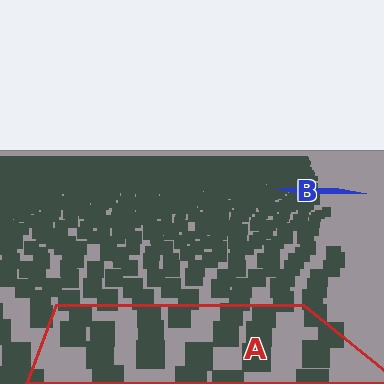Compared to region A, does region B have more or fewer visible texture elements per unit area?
Region B has more texture elements per unit area — they are packed more densely because it is farther away.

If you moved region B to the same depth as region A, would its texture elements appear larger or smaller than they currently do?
They would appear larger. At a closer depth, the same texture elements are projected at a bigger on-screen size.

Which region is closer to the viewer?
Region A is closer. The texture elements there are larger and more spread out.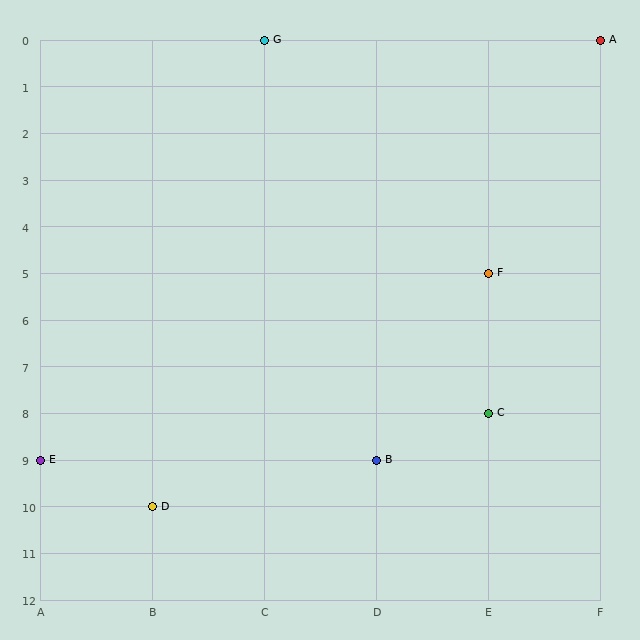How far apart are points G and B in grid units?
Points G and B are 1 column and 9 rows apart (about 9.1 grid units diagonally).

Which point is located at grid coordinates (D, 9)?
Point B is at (D, 9).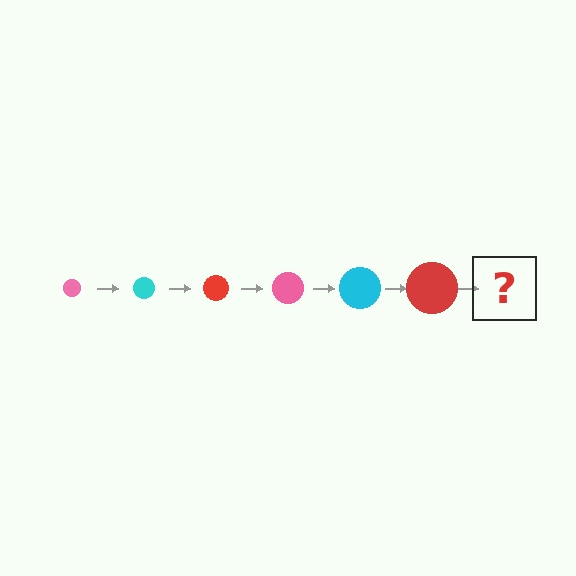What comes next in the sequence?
The next element should be a pink circle, larger than the previous one.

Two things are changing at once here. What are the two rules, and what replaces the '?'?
The two rules are that the circle grows larger each step and the color cycles through pink, cyan, and red. The '?' should be a pink circle, larger than the previous one.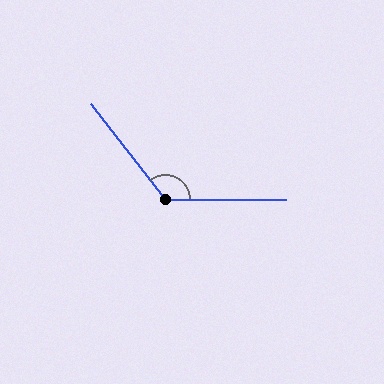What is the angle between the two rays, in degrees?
Approximately 128 degrees.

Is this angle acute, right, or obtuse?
It is obtuse.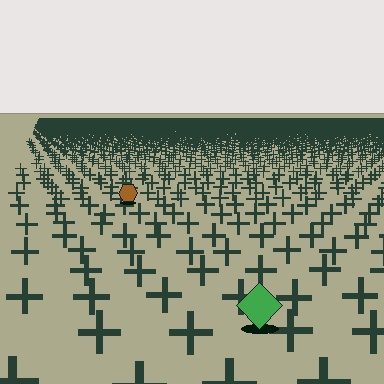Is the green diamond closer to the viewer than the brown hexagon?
Yes. The green diamond is closer — you can tell from the texture gradient: the ground texture is coarser near it.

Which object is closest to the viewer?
The green diamond is closest. The texture marks near it are larger and more spread out.